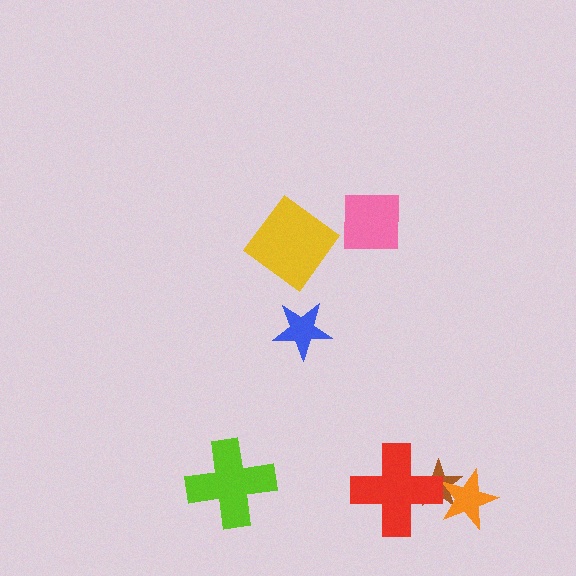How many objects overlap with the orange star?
1 object overlaps with the orange star.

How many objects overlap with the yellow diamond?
0 objects overlap with the yellow diamond.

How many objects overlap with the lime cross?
0 objects overlap with the lime cross.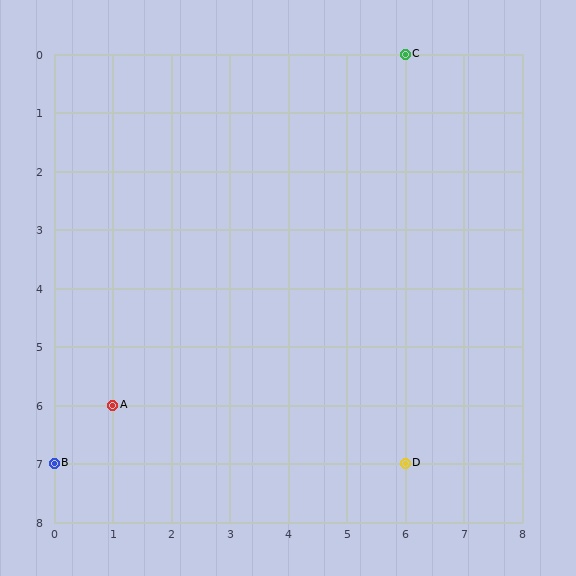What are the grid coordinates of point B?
Point B is at grid coordinates (0, 7).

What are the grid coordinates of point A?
Point A is at grid coordinates (1, 6).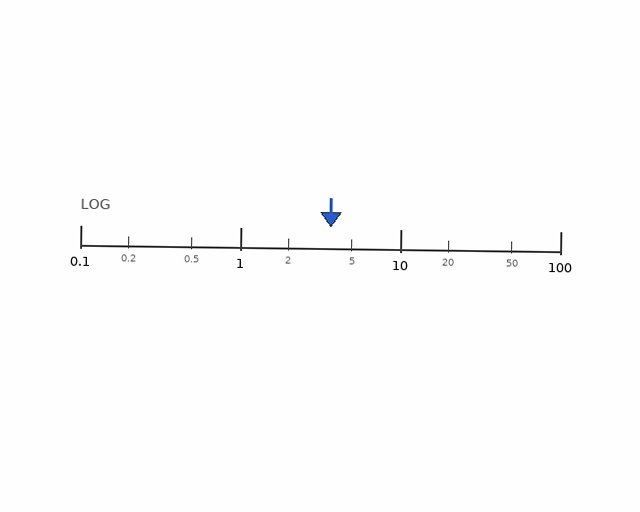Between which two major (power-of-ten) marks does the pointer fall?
The pointer is between 1 and 10.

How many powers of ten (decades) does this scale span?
The scale spans 3 decades, from 0.1 to 100.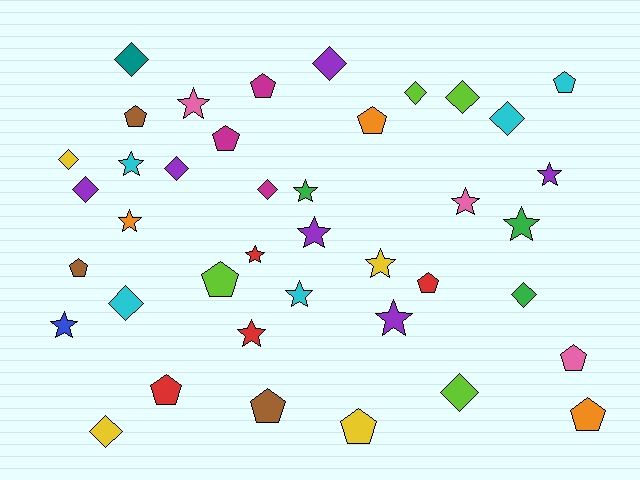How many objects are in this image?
There are 40 objects.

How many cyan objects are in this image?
There are 5 cyan objects.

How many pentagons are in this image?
There are 13 pentagons.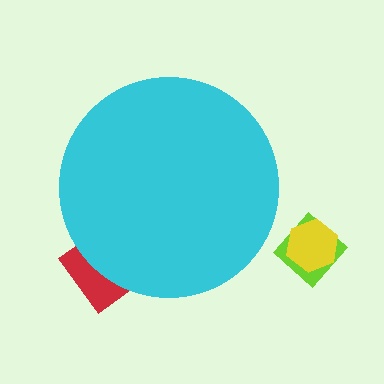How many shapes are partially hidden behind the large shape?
1 shape is partially hidden.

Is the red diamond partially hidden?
Yes, the red diamond is partially hidden behind the cyan circle.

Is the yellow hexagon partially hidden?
No, the yellow hexagon is fully visible.